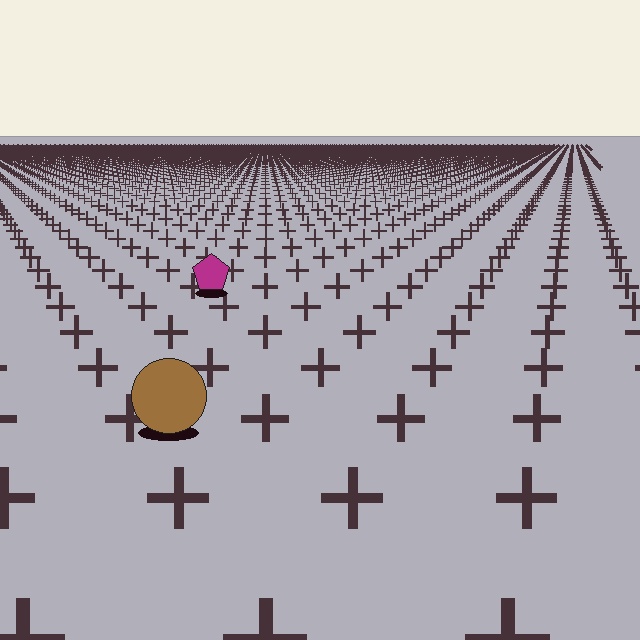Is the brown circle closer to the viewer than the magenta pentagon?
Yes. The brown circle is closer — you can tell from the texture gradient: the ground texture is coarser near it.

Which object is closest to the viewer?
The brown circle is closest. The texture marks near it are larger and more spread out.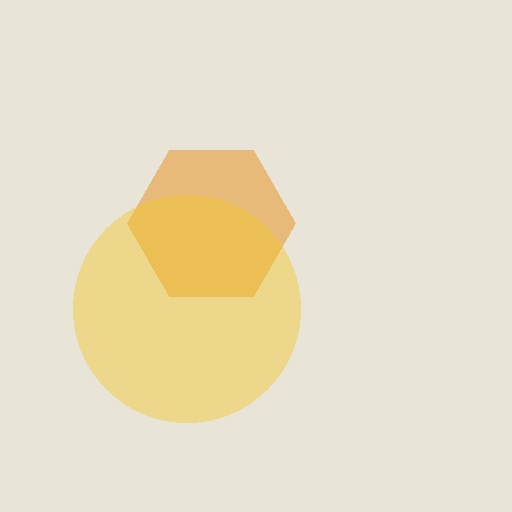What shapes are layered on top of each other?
The layered shapes are: an orange hexagon, a yellow circle.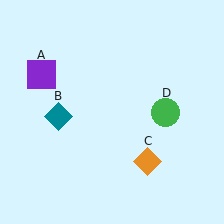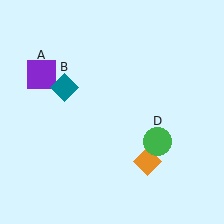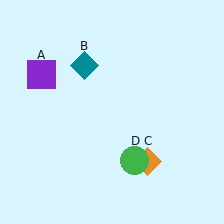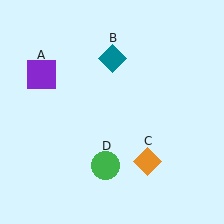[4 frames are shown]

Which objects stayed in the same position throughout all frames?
Purple square (object A) and orange diamond (object C) remained stationary.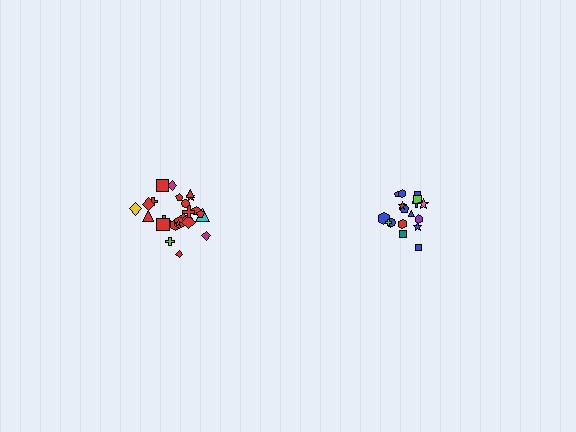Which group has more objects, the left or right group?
The left group.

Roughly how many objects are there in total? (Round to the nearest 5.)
Roughly 45 objects in total.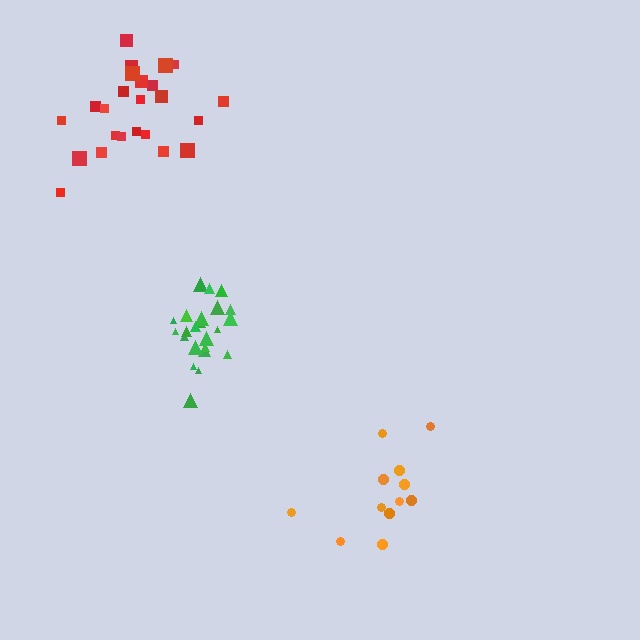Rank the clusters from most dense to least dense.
green, red, orange.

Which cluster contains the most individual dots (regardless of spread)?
Red (24).